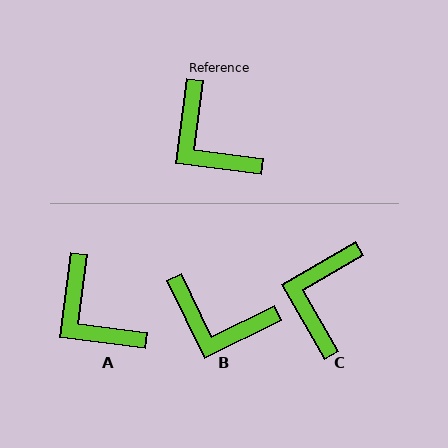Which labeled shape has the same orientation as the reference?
A.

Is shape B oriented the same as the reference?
No, it is off by about 34 degrees.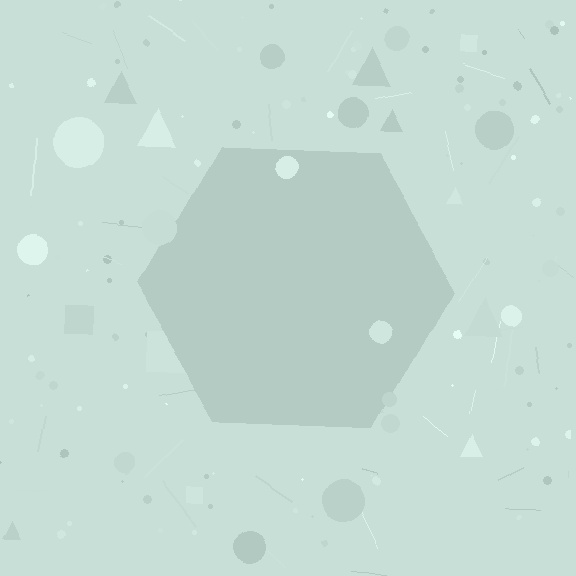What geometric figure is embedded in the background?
A hexagon is embedded in the background.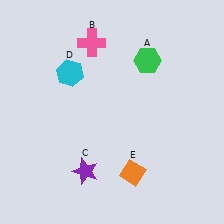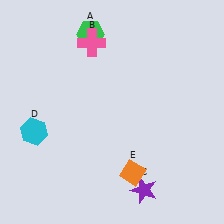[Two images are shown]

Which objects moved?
The objects that moved are: the green hexagon (A), the purple star (C), the cyan hexagon (D).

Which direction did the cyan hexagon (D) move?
The cyan hexagon (D) moved down.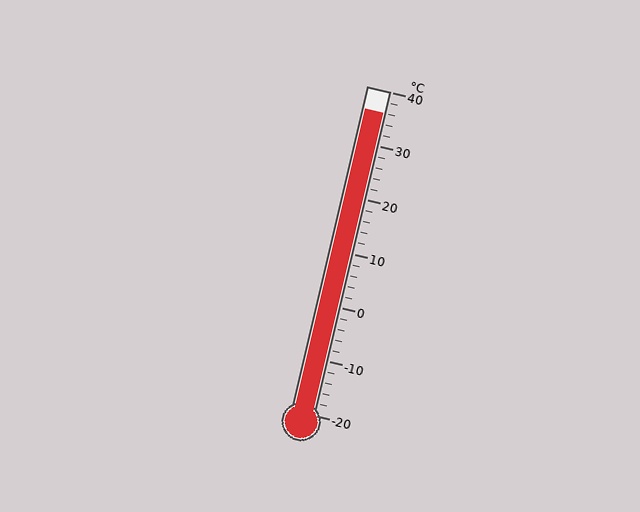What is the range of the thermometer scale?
The thermometer scale ranges from -20°C to 40°C.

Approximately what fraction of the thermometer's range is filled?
The thermometer is filled to approximately 95% of its range.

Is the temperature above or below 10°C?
The temperature is above 10°C.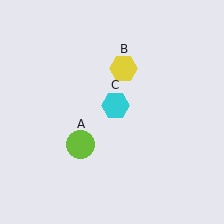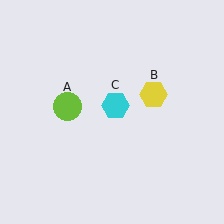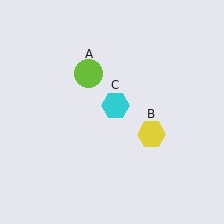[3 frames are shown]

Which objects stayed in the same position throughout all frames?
Cyan hexagon (object C) remained stationary.